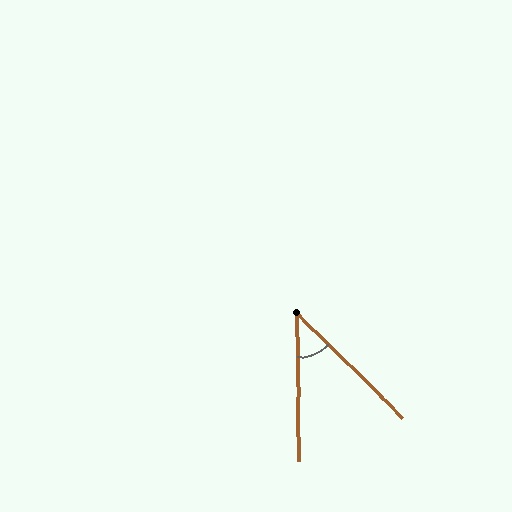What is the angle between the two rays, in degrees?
Approximately 45 degrees.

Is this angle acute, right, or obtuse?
It is acute.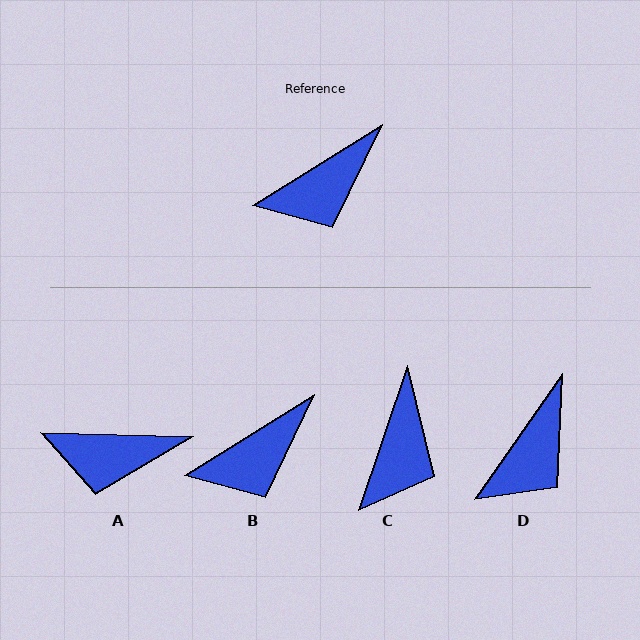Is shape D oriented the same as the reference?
No, it is off by about 23 degrees.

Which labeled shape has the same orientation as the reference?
B.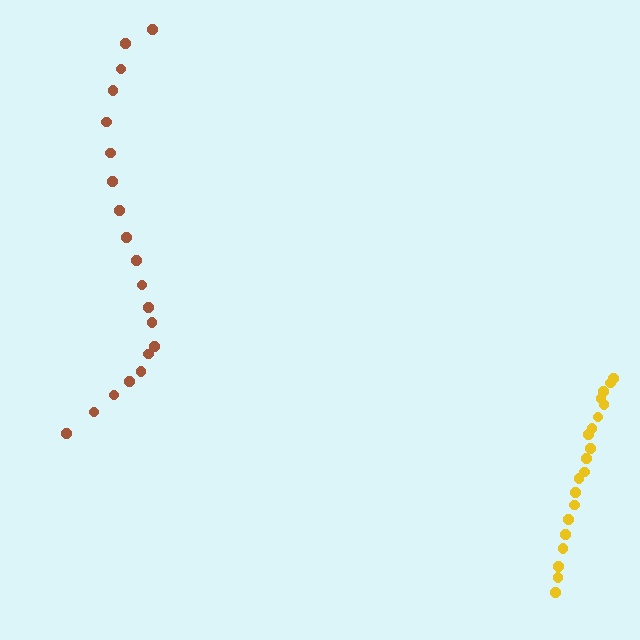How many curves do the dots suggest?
There are 2 distinct paths.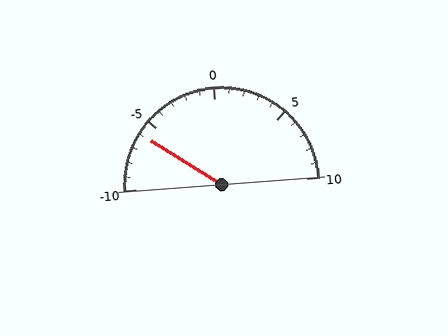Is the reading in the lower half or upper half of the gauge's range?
The reading is in the lower half of the range (-10 to 10).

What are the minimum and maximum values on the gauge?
The gauge ranges from -10 to 10.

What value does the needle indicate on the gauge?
The needle indicates approximately -6.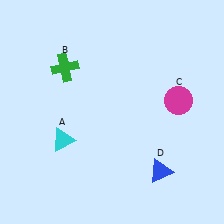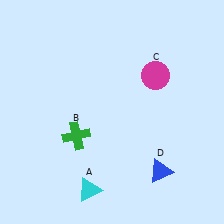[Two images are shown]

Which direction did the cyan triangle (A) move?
The cyan triangle (A) moved down.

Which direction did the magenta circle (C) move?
The magenta circle (C) moved up.